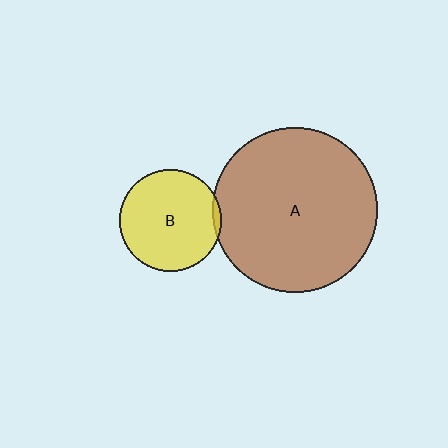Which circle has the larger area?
Circle A (brown).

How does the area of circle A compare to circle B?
Approximately 2.6 times.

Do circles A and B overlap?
Yes.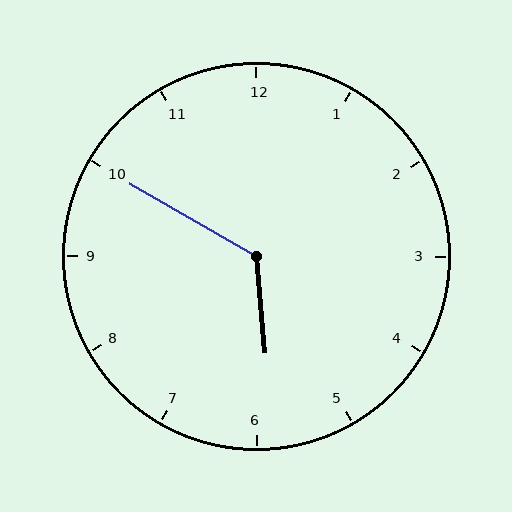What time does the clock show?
5:50.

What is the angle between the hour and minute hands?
Approximately 125 degrees.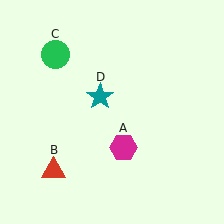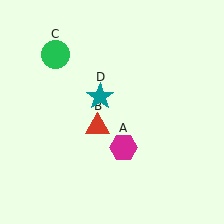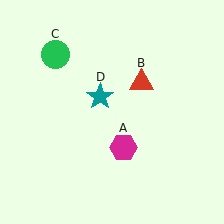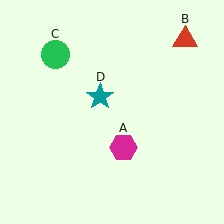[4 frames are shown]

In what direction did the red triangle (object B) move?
The red triangle (object B) moved up and to the right.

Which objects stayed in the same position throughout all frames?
Magenta hexagon (object A) and green circle (object C) and teal star (object D) remained stationary.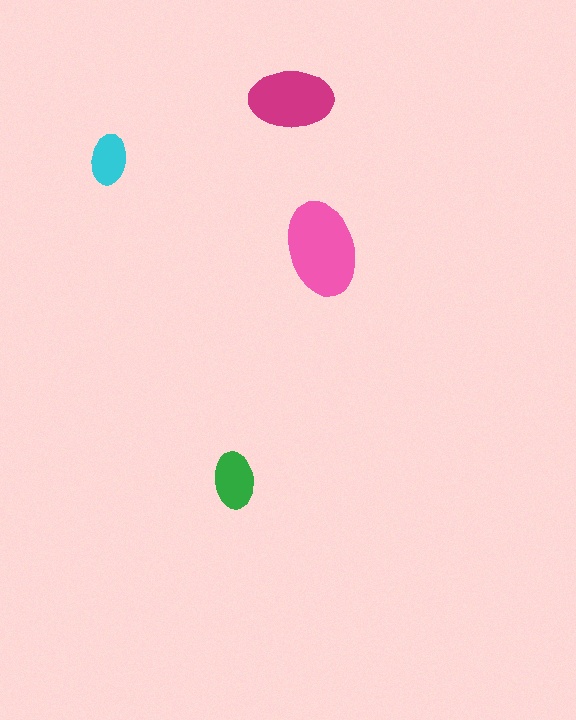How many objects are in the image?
There are 4 objects in the image.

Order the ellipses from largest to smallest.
the pink one, the magenta one, the green one, the cyan one.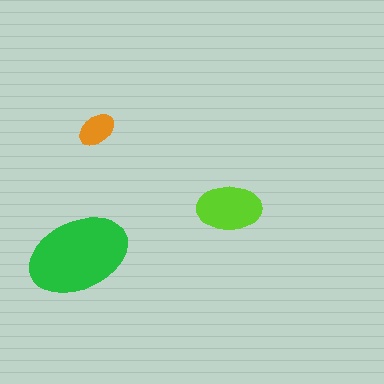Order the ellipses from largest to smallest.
the green one, the lime one, the orange one.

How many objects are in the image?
There are 3 objects in the image.